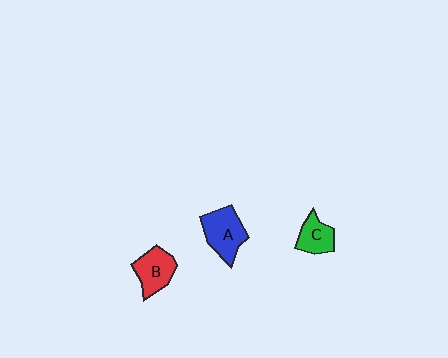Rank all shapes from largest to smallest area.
From largest to smallest: A (blue), B (red), C (green).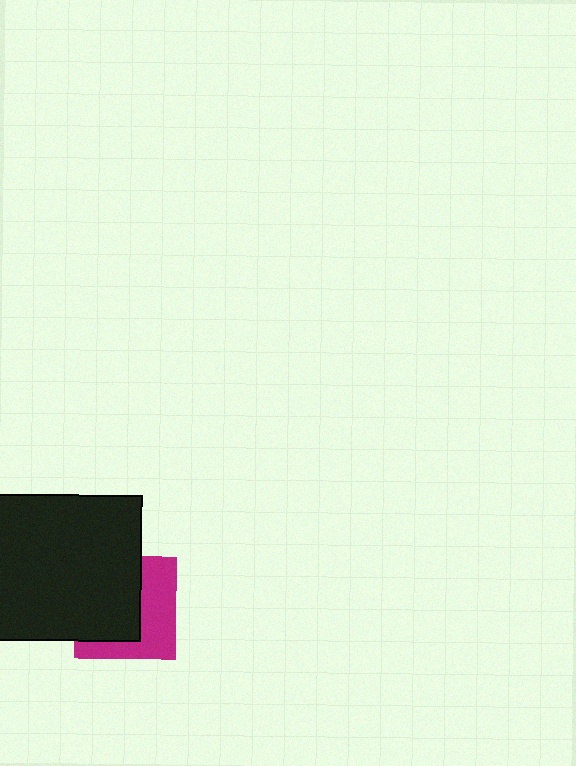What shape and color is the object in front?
The object in front is a black square.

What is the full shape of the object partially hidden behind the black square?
The partially hidden object is a magenta square.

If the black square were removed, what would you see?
You would see the complete magenta square.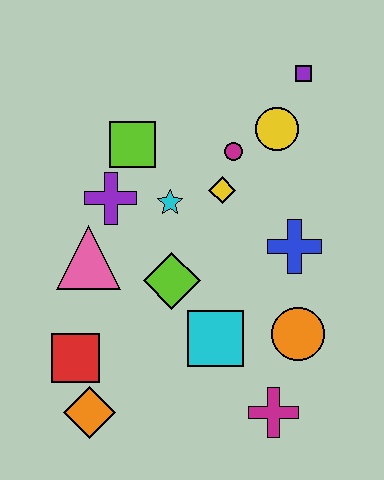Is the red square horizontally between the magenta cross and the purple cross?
No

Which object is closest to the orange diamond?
The red square is closest to the orange diamond.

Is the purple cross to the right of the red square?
Yes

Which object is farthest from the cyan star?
The magenta cross is farthest from the cyan star.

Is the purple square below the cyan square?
No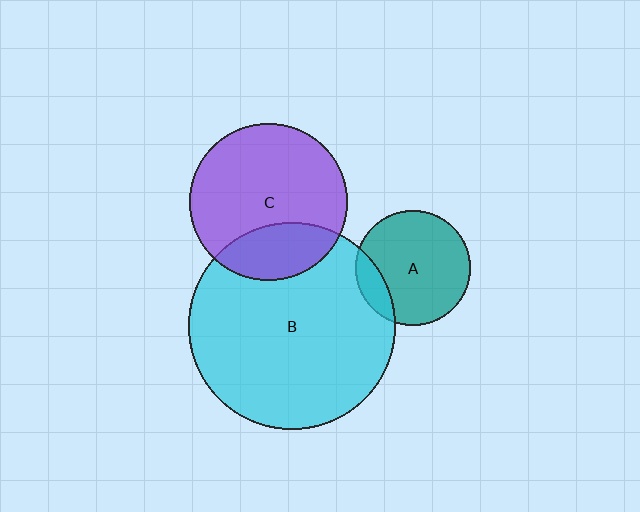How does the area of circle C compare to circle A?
Approximately 1.9 times.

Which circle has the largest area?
Circle B (cyan).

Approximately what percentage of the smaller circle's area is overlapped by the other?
Approximately 15%.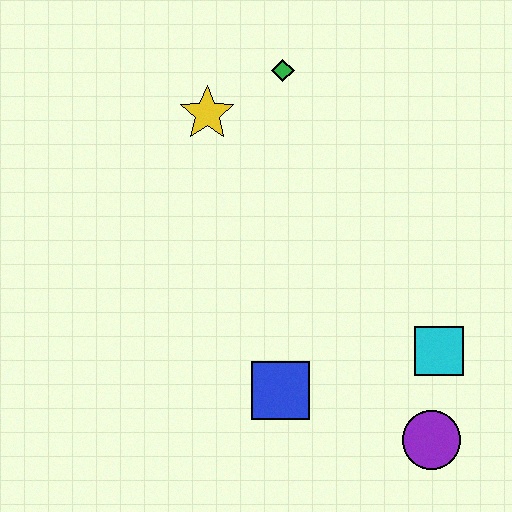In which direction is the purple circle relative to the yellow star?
The purple circle is below the yellow star.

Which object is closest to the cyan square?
The purple circle is closest to the cyan square.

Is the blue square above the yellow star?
No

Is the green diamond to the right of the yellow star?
Yes